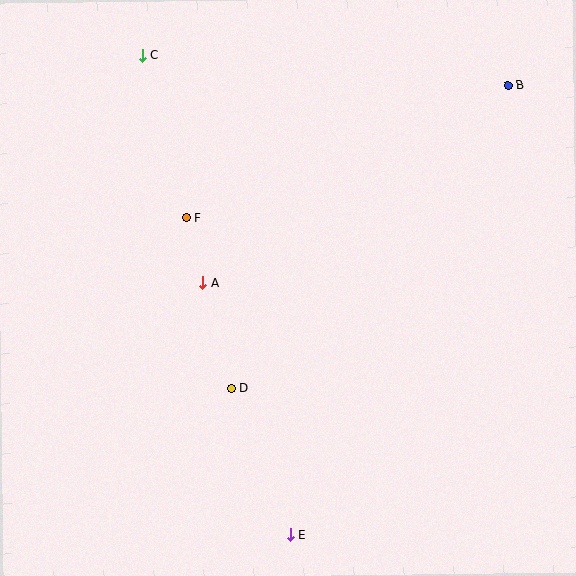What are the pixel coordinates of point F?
Point F is at (187, 218).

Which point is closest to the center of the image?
Point A at (203, 283) is closest to the center.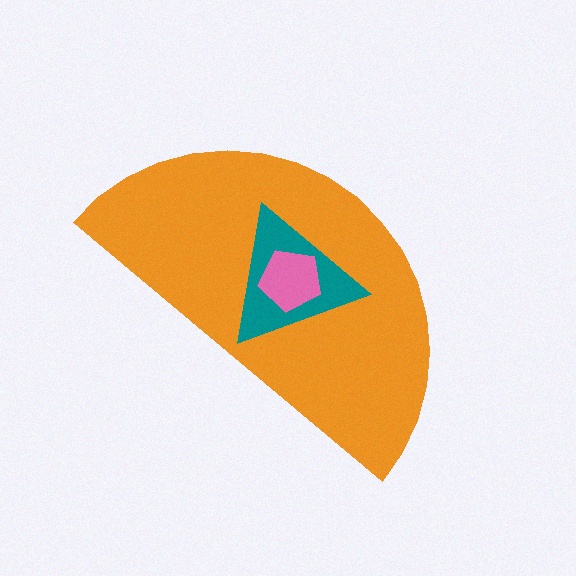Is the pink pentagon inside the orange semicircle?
Yes.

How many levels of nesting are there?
3.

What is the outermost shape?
The orange semicircle.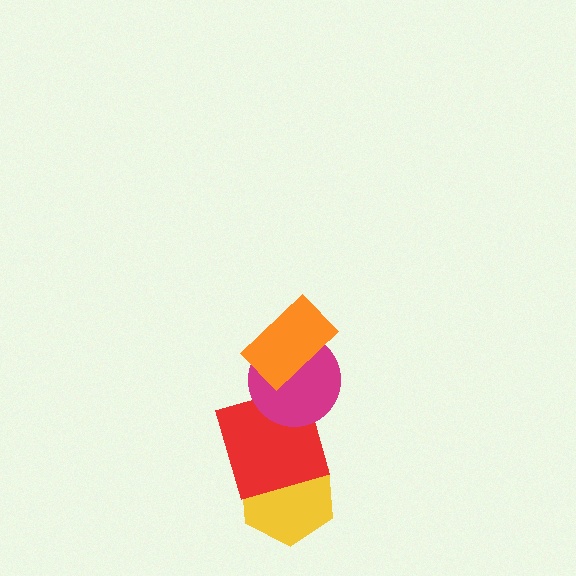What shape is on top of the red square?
The magenta circle is on top of the red square.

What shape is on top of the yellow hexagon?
The red square is on top of the yellow hexagon.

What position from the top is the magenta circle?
The magenta circle is 2nd from the top.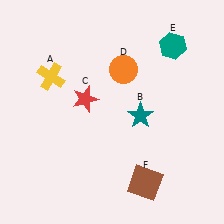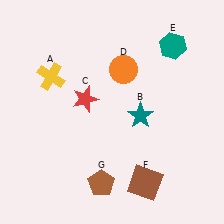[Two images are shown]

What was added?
A brown pentagon (G) was added in Image 2.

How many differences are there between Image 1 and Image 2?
There is 1 difference between the two images.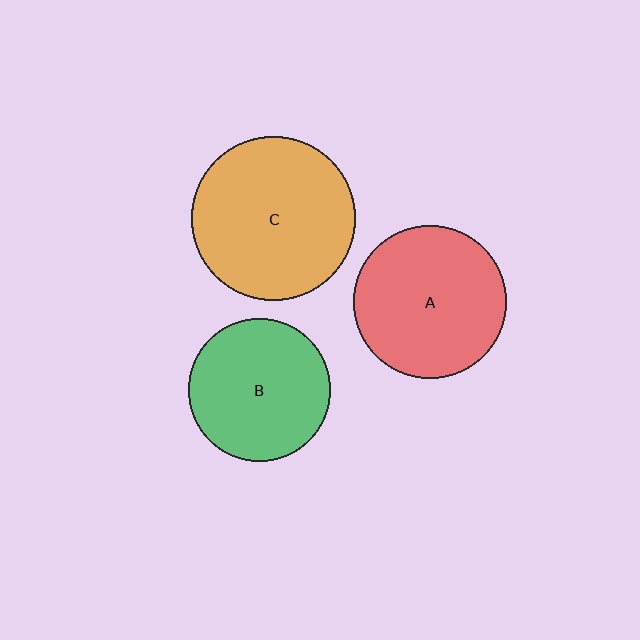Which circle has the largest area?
Circle C (orange).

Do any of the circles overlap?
No, none of the circles overlap.